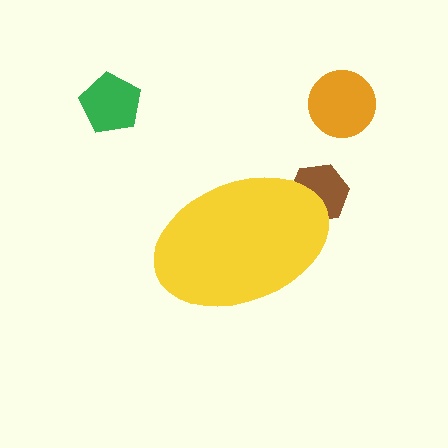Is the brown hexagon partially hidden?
Yes, the brown hexagon is partially hidden behind the yellow ellipse.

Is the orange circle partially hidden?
No, the orange circle is fully visible.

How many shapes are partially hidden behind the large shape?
1 shape is partially hidden.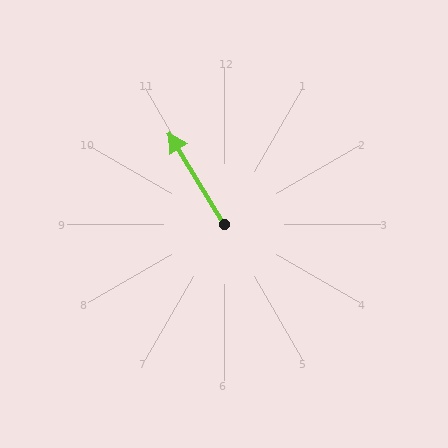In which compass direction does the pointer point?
Northwest.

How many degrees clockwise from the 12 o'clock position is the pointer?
Approximately 329 degrees.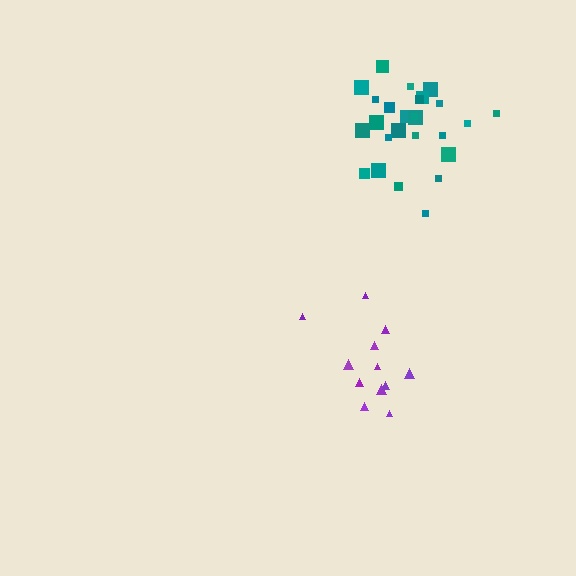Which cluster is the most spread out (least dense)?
Purple.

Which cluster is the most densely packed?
Teal.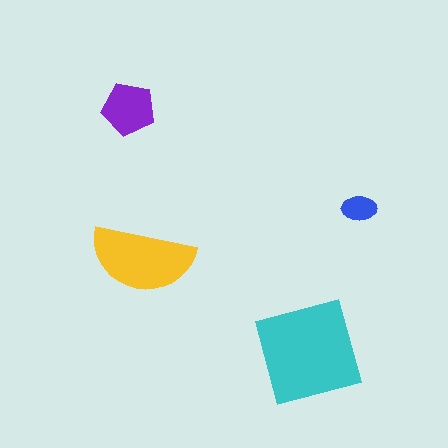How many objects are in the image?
There are 4 objects in the image.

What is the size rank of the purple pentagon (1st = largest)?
3rd.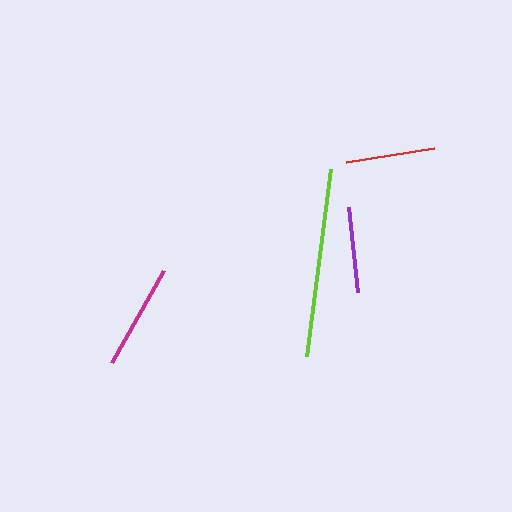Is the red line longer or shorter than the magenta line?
The magenta line is longer than the red line.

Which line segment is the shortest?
The purple line is the shortest at approximately 85 pixels.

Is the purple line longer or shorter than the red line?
The red line is longer than the purple line.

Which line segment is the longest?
The lime line is the longest at approximately 189 pixels.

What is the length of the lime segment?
The lime segment is approximately 189 pixels long.